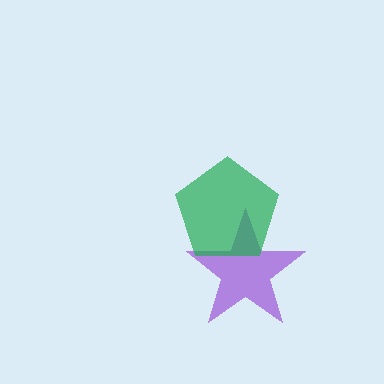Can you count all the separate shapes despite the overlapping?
Yes, there are 2 separate shapes.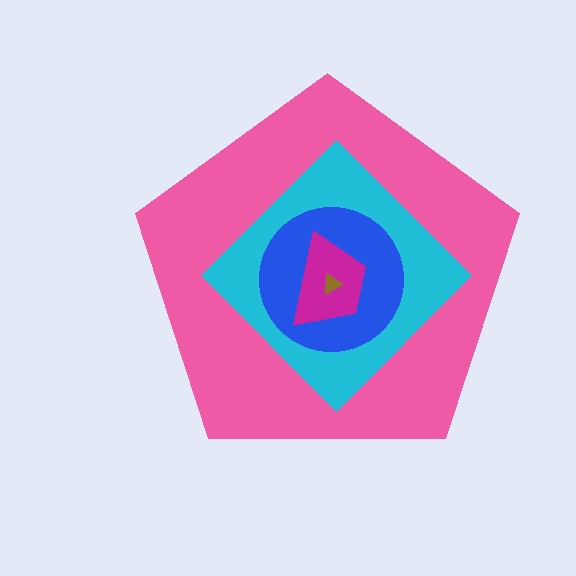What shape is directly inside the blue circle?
The magenta trapezoid.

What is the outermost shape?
The pink pentagon.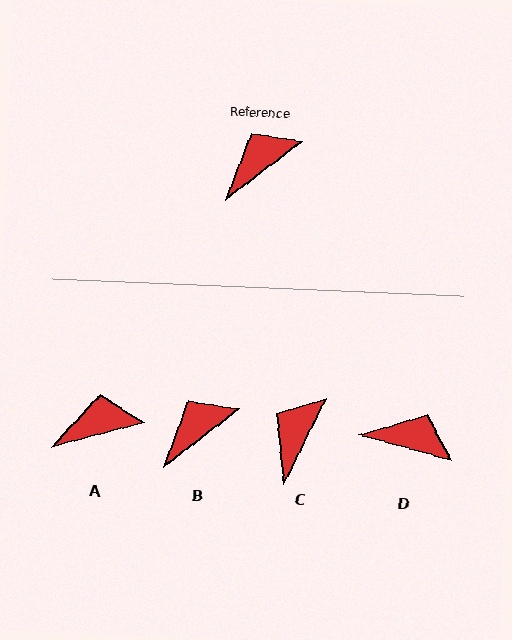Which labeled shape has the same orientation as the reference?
B.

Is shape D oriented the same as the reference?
No, it is off by about 53 degrees.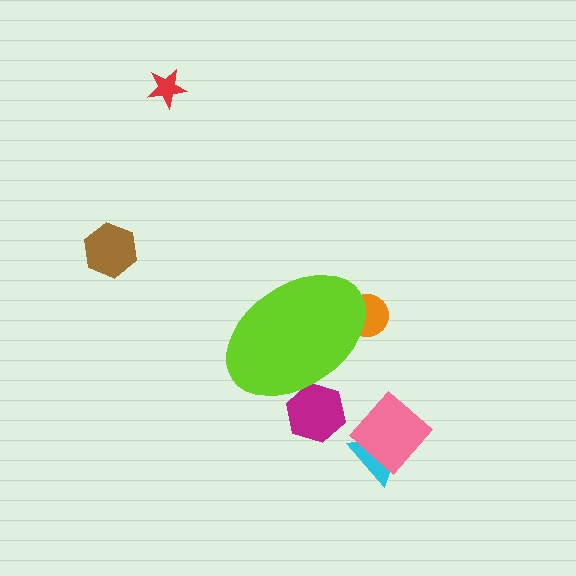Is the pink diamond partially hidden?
No, the pink diamond is fully visible.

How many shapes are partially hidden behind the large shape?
2 shapes are partially hidden.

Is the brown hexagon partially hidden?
No, the brown hexagon is fully visible.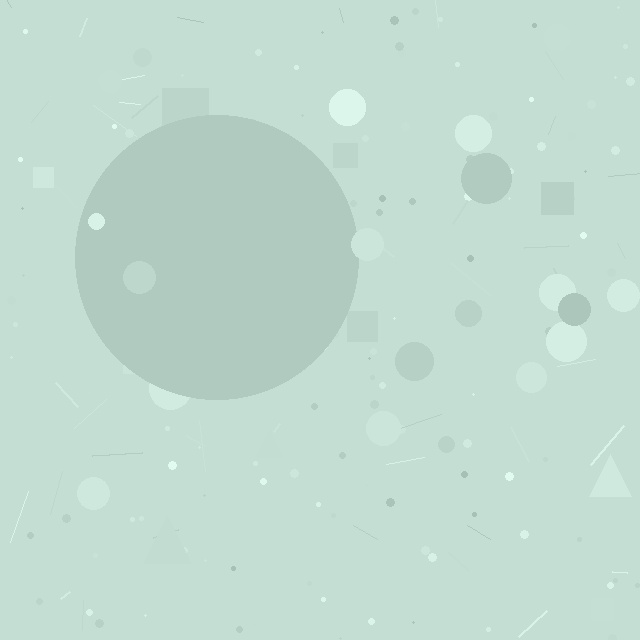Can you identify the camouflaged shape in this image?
The camouflaged shape is a circle.